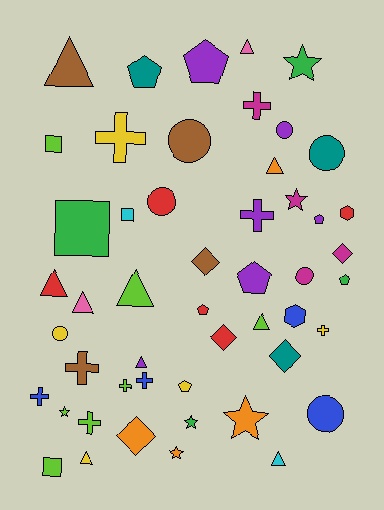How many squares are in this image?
There are 4 squares.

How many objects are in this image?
There are 50 objects.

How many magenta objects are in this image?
There are 4 magenta objects.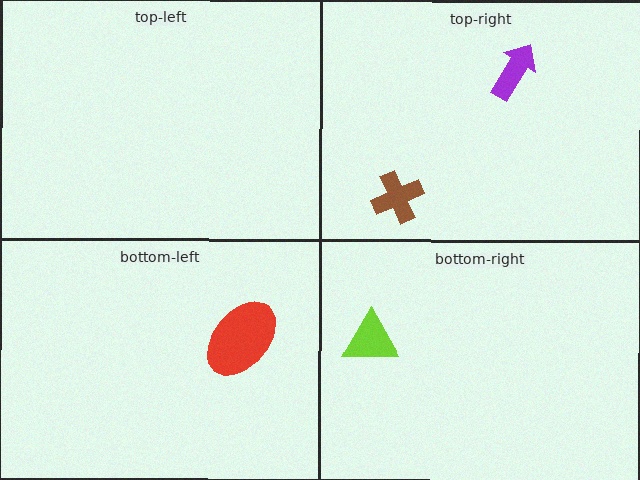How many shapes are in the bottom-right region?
1.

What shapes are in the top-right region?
The purple arrow, the brown cross.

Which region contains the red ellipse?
The bottom-left region.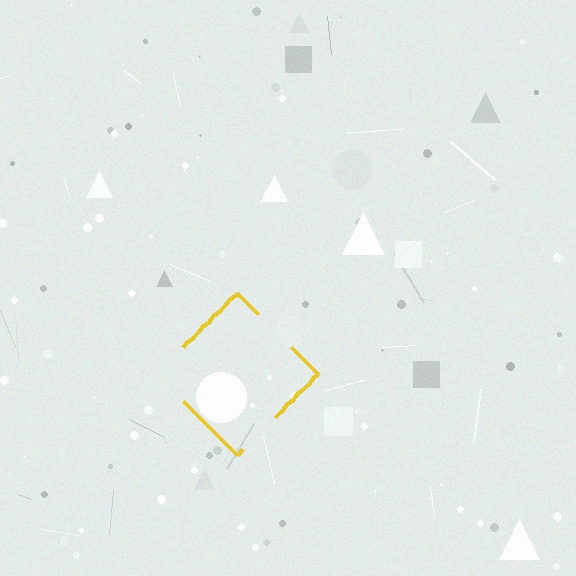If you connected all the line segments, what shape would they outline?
They would outline a diamond.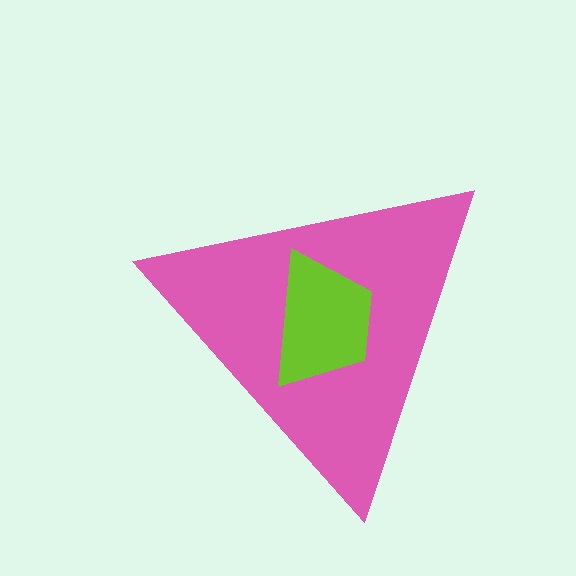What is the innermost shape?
The lime trapezoid.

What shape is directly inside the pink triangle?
The lime trapezoid.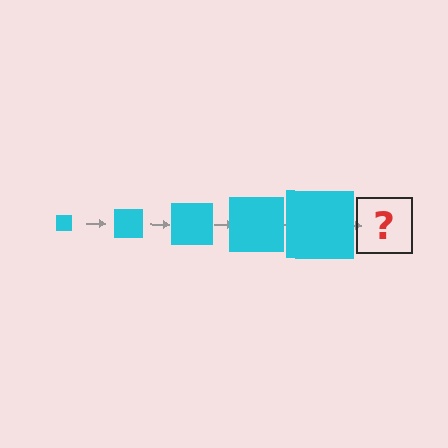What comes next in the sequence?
The next element should be a cyan square, larger than the previous one.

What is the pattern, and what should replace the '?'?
The pattern is that the square gets progressively larger each step. The '?' should be a cyan square, larger than the previous one.